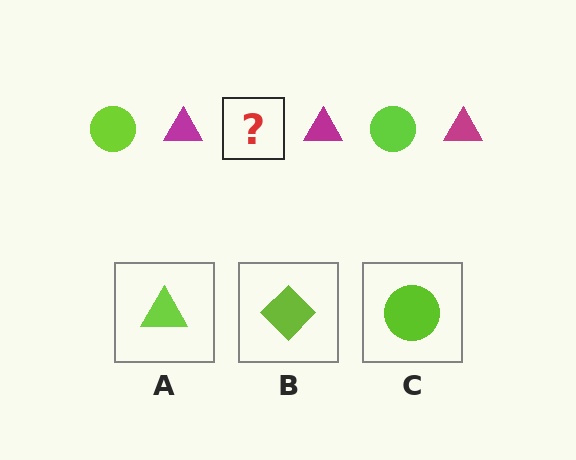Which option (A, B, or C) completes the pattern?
C.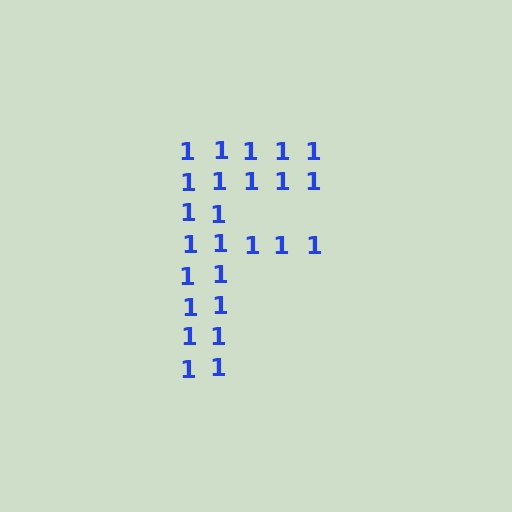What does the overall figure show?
The overall figure shows the letter F.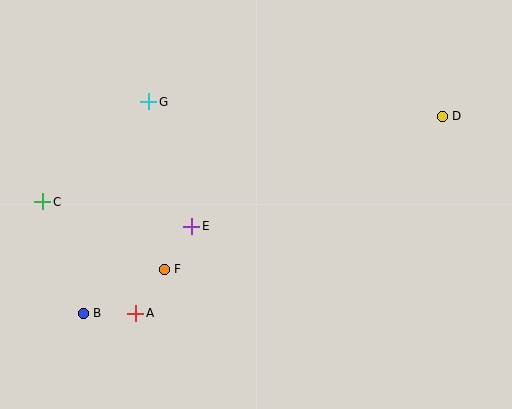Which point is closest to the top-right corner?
Point D is closest to the top-right corner.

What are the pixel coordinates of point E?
Point E is at (192, 226).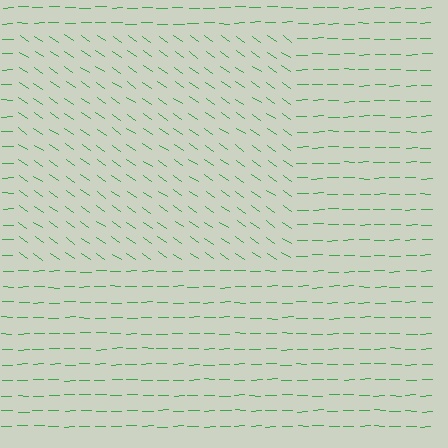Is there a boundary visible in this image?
Yes, there is a texture boundary formed by a change in line orientation.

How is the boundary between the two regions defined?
The boundary is defined purely by a change in line orientation (approximately 36 degrees difference). All lines are the same color and thickness.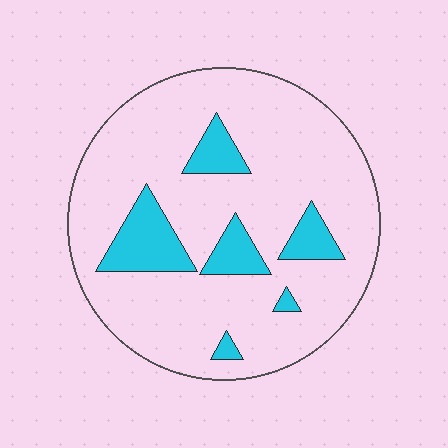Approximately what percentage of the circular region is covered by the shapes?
Approximately 15%.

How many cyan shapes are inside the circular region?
6.